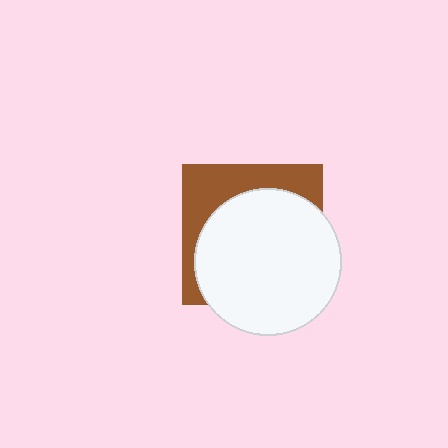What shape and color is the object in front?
The object in front is a white circle.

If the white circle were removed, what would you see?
You would see the complete brown square.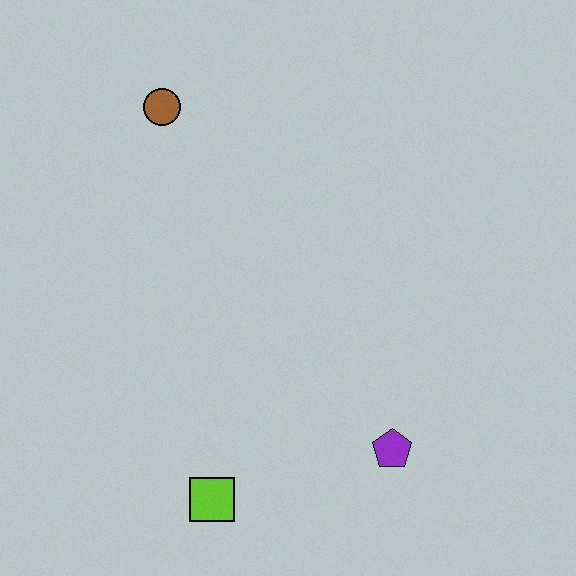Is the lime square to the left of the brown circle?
No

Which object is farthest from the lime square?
The brown circle is farthest from the lime square.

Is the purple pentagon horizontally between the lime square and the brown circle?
No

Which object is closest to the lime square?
The purple pentagon is closest to the lime square.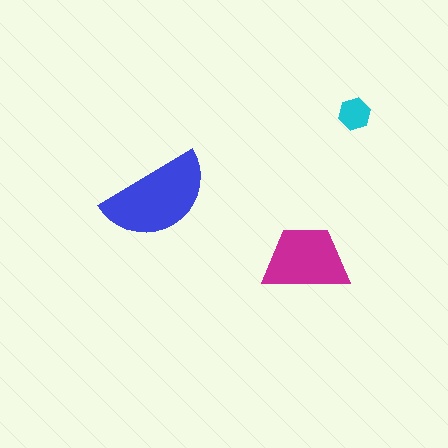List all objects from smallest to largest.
The cyan hexagon, the magenta trapezoid, the blue semicircle.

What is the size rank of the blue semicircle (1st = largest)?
1st.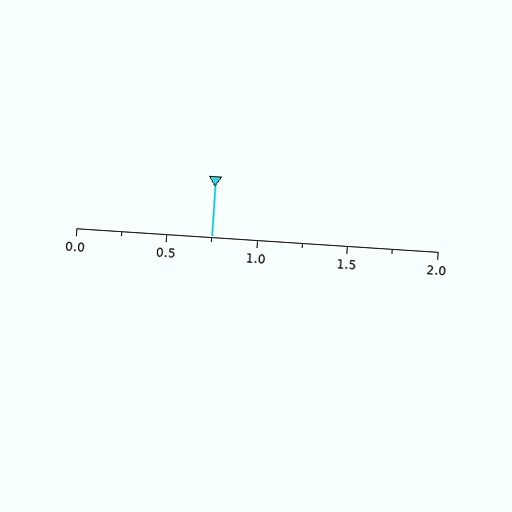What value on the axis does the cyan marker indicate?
The marker indicates approximately 0.75.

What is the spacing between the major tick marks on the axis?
The major ticks are spaced 0.5 apart.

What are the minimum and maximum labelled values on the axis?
The axis runs from 0.0 to 2.0.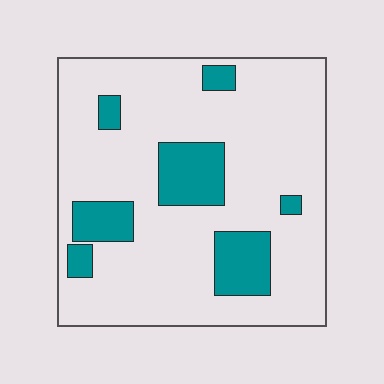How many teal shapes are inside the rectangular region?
7.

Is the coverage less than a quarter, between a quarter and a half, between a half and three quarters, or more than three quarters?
Less than a quarter.